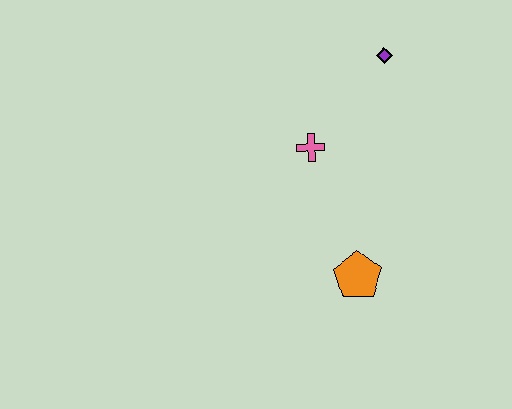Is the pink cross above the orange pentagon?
Yes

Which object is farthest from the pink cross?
The orange pentagon is farthest from the pink cross.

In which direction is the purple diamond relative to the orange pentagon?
The purple diamond is above the orange pentagon.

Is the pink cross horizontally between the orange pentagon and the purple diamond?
No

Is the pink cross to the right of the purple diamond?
No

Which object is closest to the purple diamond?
The pink cross is closest to the purple diamond.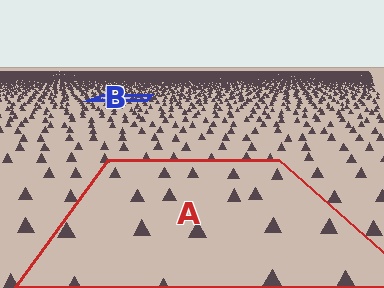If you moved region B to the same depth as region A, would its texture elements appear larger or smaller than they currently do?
They would appear larger. At a closer depth, the same texture elements are projected at a bigger on-screen size.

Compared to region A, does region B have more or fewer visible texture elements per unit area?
Region B has more texture elements per unit area — they are packed more densely because it is farther away.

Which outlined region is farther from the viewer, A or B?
Region B is farther from the viewer — the texture elements inside it appear smaller and more densely packed.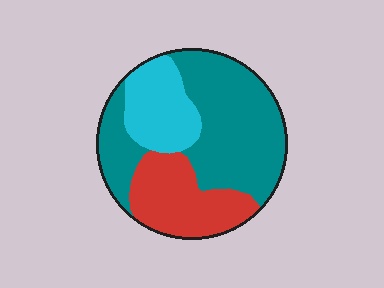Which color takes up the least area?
Cyan, at roughly 20%.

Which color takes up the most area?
Teal, at roughly 55%.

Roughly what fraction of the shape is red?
Red covers around 25% of the shape.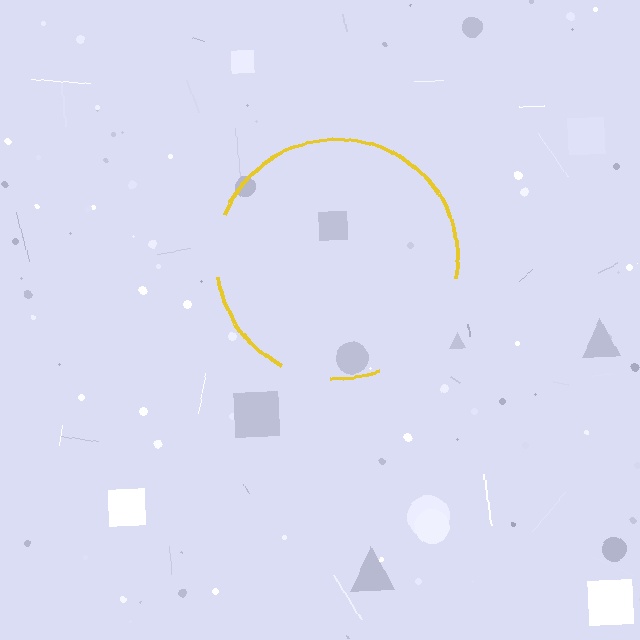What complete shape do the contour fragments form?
The contour fragments form a circle.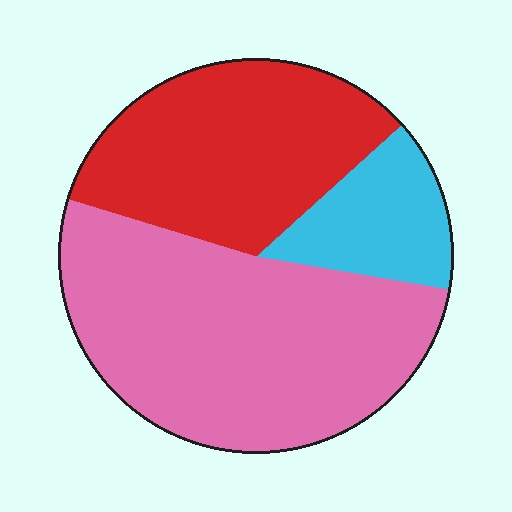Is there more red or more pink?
Pink.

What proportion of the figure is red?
Red covers 34% of the figure.